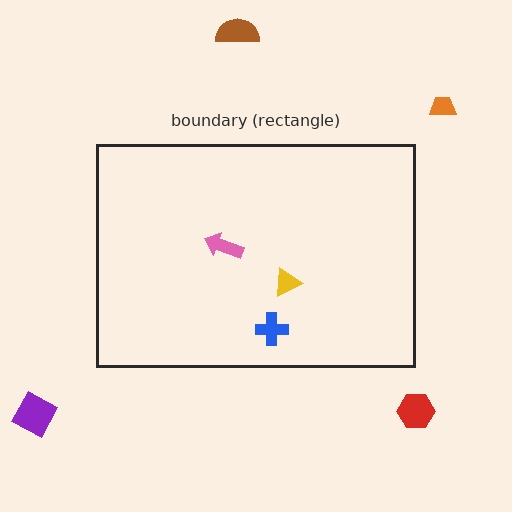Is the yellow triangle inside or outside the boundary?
Inside.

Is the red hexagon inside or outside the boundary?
Outside.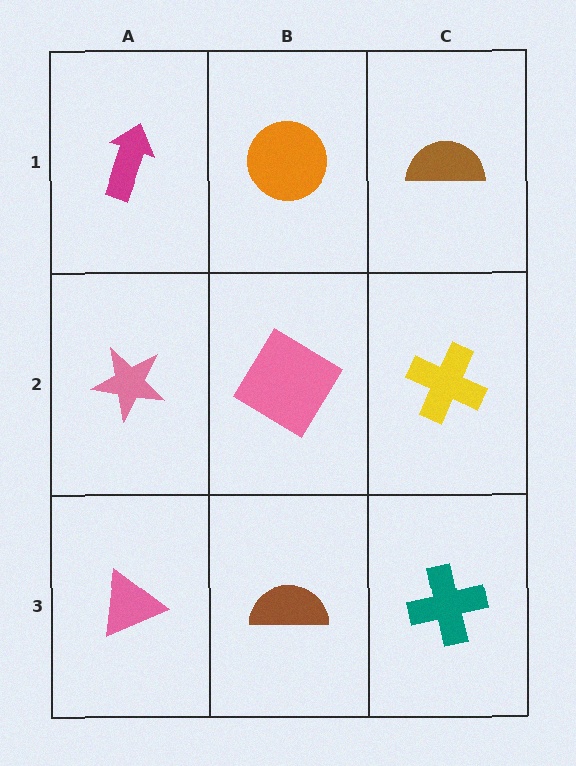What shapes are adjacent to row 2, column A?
A magenta arrow (row 1, column A), a pink triangle (row 3, column A), a pink diamond (row 2, column B).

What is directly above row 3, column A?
A pink star.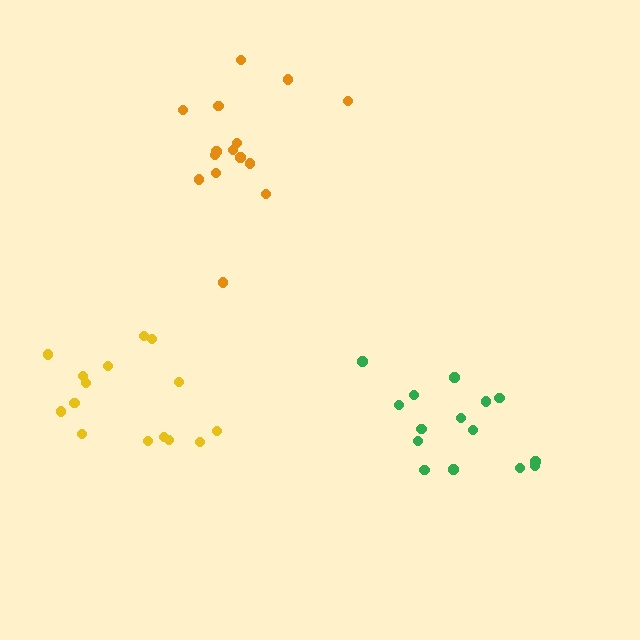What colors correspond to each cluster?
The clusters are colored: green, orange, yellow.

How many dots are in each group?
Group 1: 15 dots, Group 2: 15 dots, Group 3: 15 dots (45 total).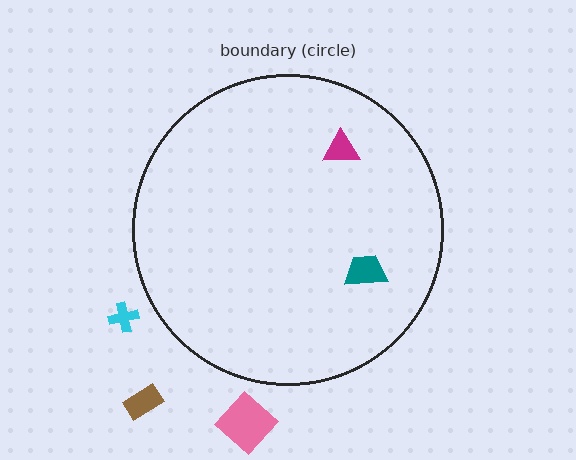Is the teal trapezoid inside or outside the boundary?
Inside.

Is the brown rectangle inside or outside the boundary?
Outside.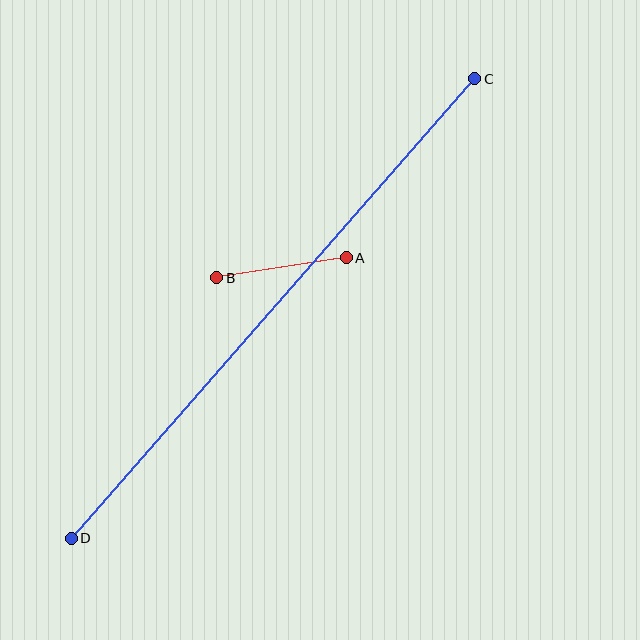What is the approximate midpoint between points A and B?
The midpoint is at approximately (282, 268) pixels.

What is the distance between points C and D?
The distance is approximately 612 pixels.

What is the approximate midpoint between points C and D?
The midpoint is at approximately (273, 308) pixels.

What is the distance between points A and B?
The distance is approximately 131 pixels.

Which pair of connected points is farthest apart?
Points C and D are farthest apart.